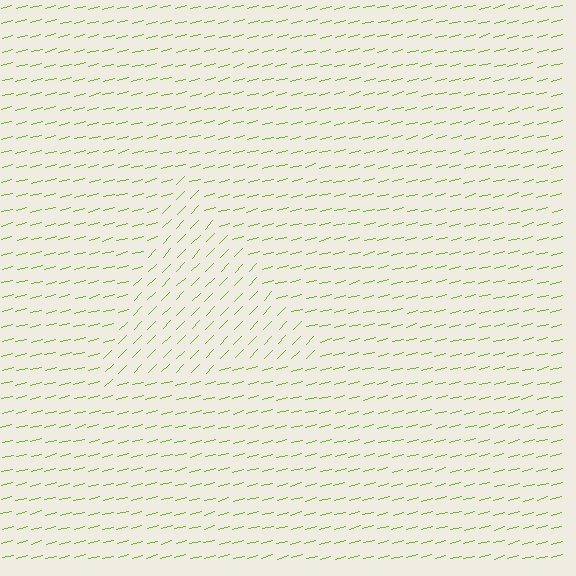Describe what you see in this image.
The image is filled with small lime line segments. A triangle region in the image has lines oriented differently from the surrounding lines, creating a visible texture boundary.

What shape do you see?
I see a triangle.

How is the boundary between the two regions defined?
The boundary is defined purely by a change in line orientation (approximately 31 degrees difference). All lines are the same color and thickness.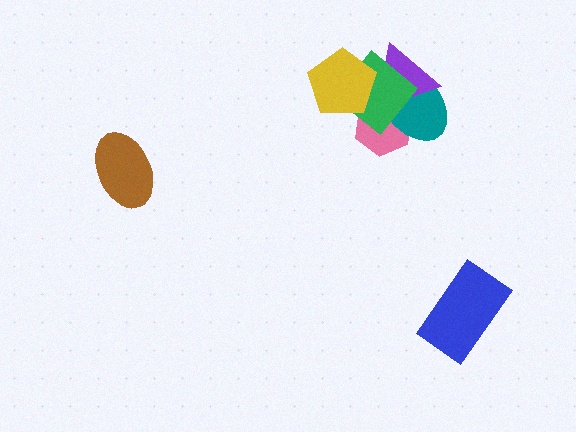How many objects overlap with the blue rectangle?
0 objects overlap with the blue rectangle.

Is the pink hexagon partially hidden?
Yes, it is partially covered by another shape.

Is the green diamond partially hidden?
Yes, it is partially covered by another shape.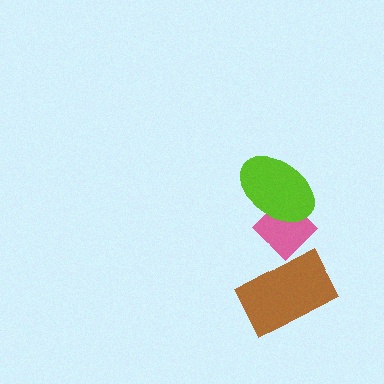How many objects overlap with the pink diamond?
2 objects overlap with the pink diamond.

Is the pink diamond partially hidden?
Yes, it is partially covered by another shape.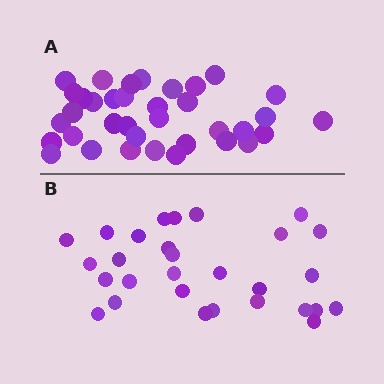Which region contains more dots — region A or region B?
Region A (the top region) has more dots.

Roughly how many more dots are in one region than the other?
Region A has roughly 8 or so more dots than region B.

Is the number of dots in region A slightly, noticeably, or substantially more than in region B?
Region A has only slightly more — the two regions are fairly close. The ratio is roughly 1.2 to 1.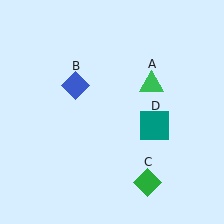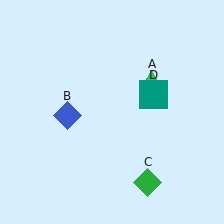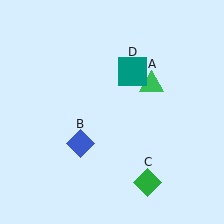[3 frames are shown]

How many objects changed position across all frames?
2 objects changed position: blue diamond (object B), teal square (object D).